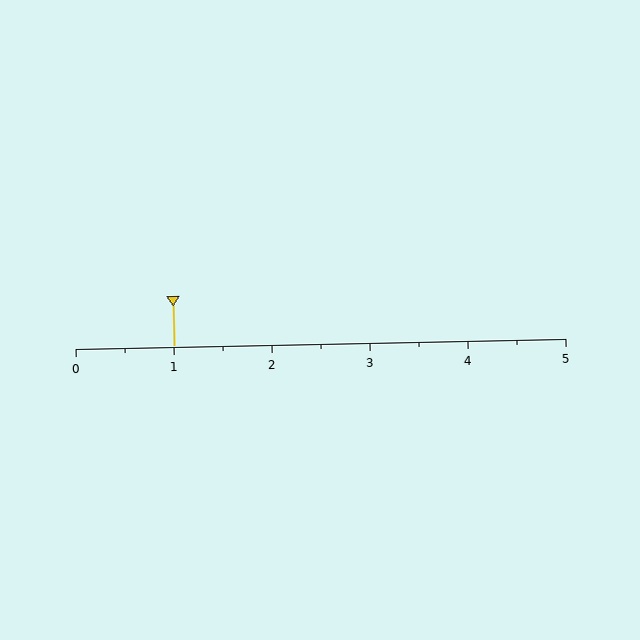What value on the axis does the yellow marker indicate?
The marker indicates approximately 1.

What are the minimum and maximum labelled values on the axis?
The axis runs from 0 to 5.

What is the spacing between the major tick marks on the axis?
The major ticks are spaced 1 apart.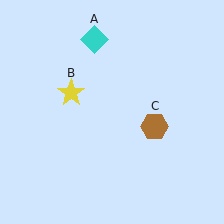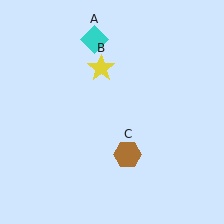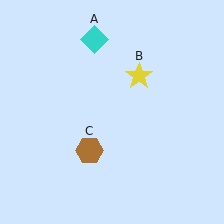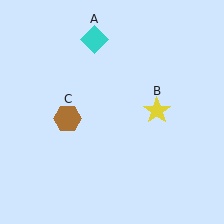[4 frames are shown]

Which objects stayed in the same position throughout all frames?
Cyan diamond (object A) remained stationary.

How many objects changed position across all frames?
2 objects changed position: yellow star (object B), brown hexagon (object C).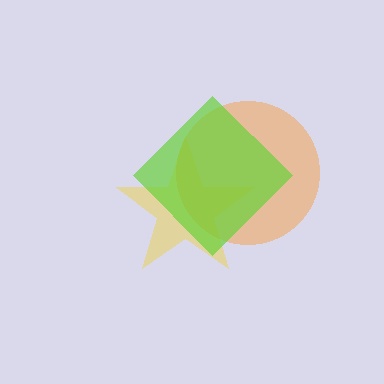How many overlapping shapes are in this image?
There are 3 overlapping shapes in the image.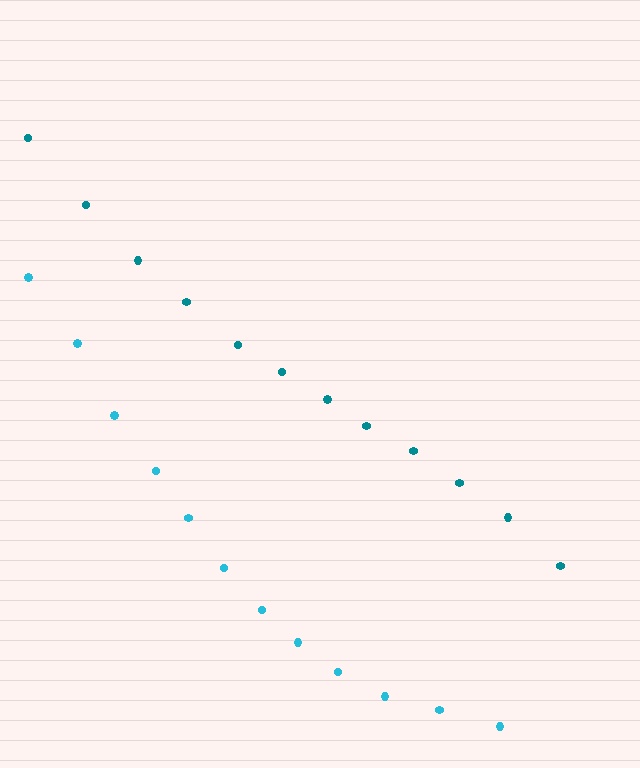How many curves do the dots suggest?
There are 2 distinct paths.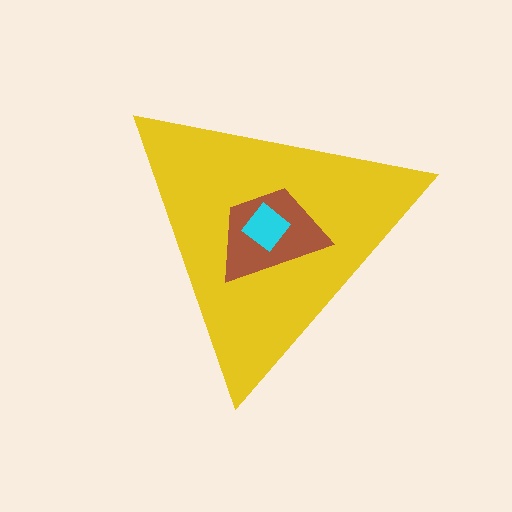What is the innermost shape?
The cyan diamond.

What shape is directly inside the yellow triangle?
The brown trapezoid.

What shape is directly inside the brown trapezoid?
The cyan diamond.